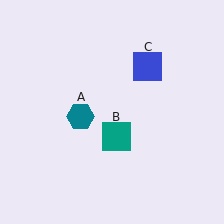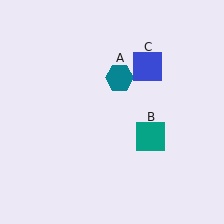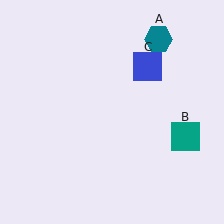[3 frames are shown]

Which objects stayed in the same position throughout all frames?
Blue square (object C) remained stationary.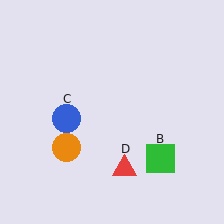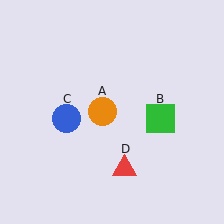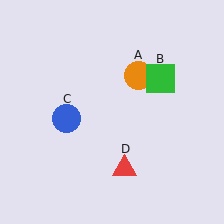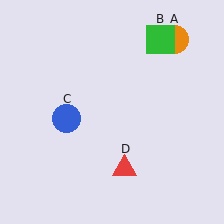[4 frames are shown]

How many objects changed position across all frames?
2 objects changed position: orange circle (object A), green square (object B).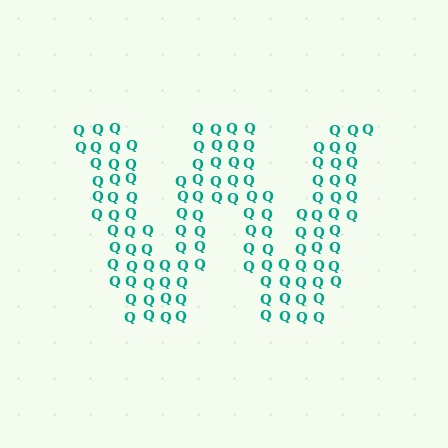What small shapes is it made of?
It is made of small letter Q's.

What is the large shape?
The large shape is the letter W.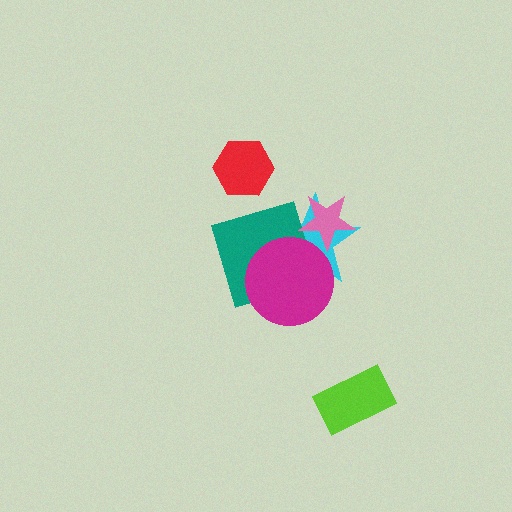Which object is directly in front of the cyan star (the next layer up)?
The teal square is directly in front of the cyan star.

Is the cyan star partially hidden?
Yes, it is partially covered by another shape.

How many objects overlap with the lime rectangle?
0 objects overlap with the lime rectangle.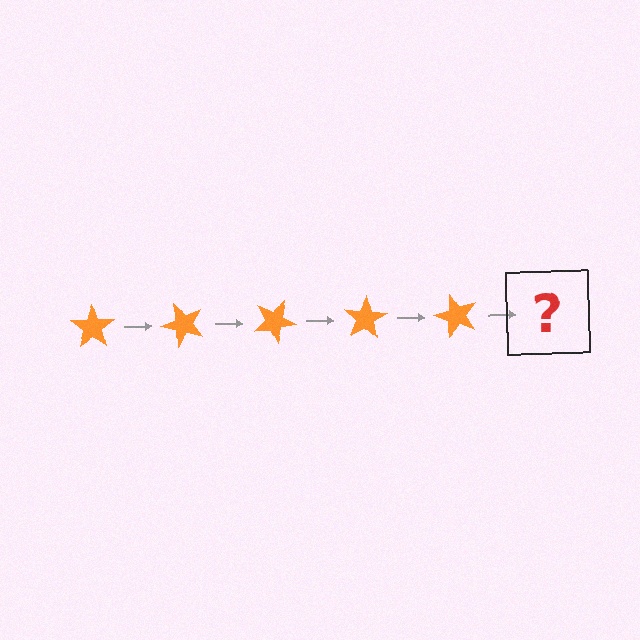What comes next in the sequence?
The next element should be an orange star rotated 250 degrees.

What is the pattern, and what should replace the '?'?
The pattern is that the star rotates 50 degrees each step. The '?' should be an orange star rotated 250 degrees.